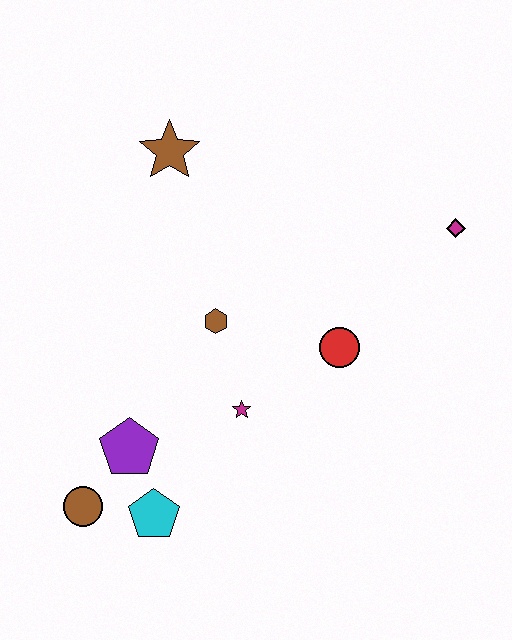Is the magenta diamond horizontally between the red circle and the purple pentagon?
No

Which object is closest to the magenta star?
The brown hexagon is closest to the magenta star.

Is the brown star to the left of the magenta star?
Yes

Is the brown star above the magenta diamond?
Yes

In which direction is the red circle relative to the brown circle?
The red circle is to the right of the brown circle.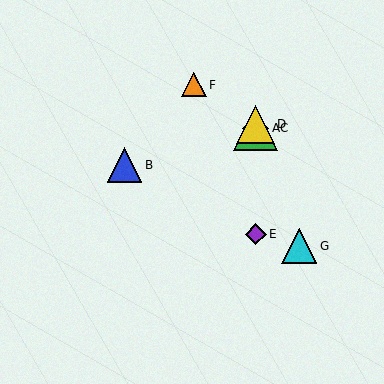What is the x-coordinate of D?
Object D is at x≈256.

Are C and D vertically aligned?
Yes, both are at x≈256.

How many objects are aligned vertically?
4 objects (A, C, D, E) are aligned vertically.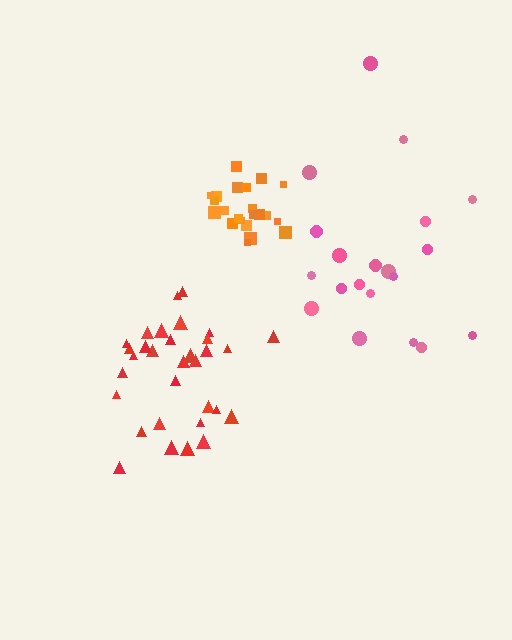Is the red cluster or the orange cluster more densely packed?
Orange.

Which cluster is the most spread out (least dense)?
Pink.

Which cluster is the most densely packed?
Orange.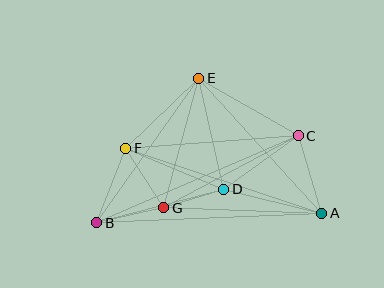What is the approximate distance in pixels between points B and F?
The distance between B and F is approximately 80 pixels.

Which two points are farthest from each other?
Points A and B are farthest from each other.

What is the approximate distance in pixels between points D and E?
The distance between D and E is approximately 114 pixels.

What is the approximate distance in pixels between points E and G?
The distance between E and G is approximately 134 pixels.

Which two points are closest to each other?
Points D and G are closest to each other.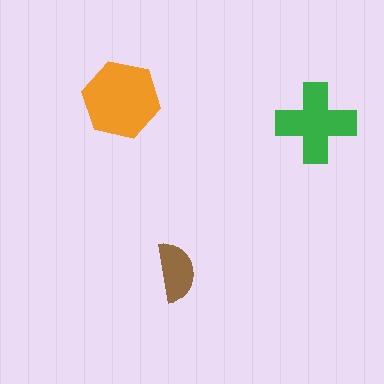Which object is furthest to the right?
The green cross is rightmost.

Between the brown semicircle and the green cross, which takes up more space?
The green cross.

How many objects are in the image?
There are 3 objects in the image.